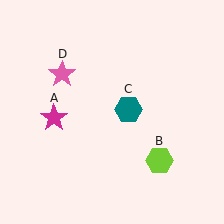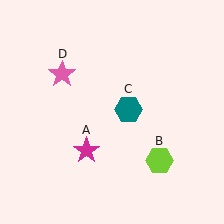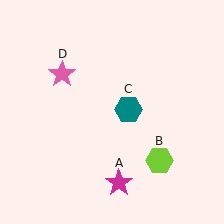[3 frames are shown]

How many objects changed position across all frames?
1 object changed position: magenta star (object A).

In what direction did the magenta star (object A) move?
The magenta star (object A) moved down and to the right.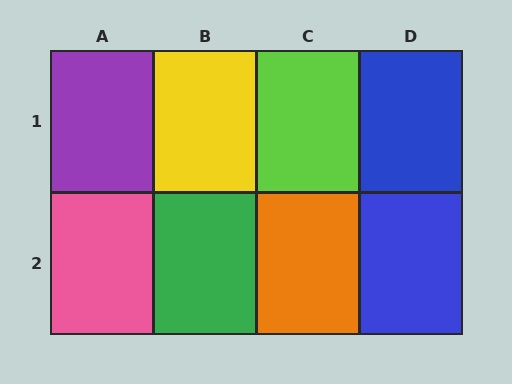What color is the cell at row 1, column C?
Lime.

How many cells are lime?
1 cell is lime.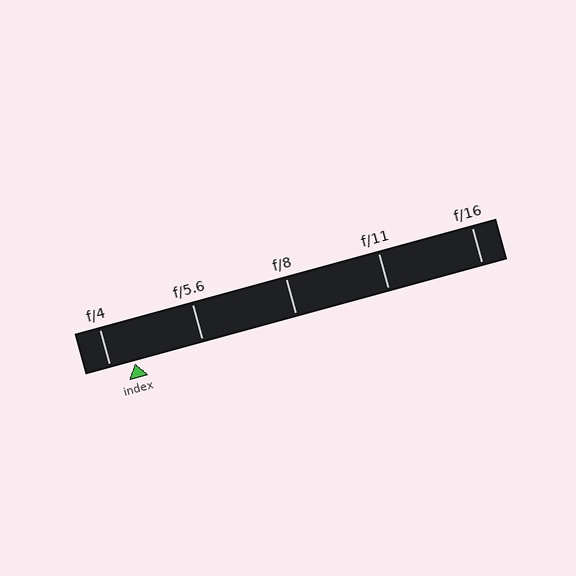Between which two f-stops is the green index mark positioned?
The index mark is between f/4 and f/5.6.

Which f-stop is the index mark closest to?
The index mark is closest to f/4.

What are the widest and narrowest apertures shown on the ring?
The widest aperture shown is f/4 and the narrowest is f/16.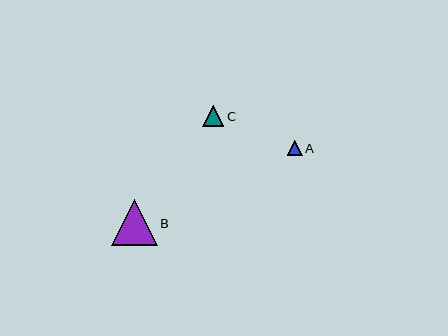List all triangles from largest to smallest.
From largest to smallest: B, C, A.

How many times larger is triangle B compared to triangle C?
Triangle B is approximately 2.2 times the size of triangle C.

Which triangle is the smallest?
Triangle A is the smallest with a size of approximately 15 pixels.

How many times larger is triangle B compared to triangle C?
Triangle B is approximately 2.2 times the size of triangle C.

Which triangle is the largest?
Triangle B is the largest with a size of approximately 46 pixels.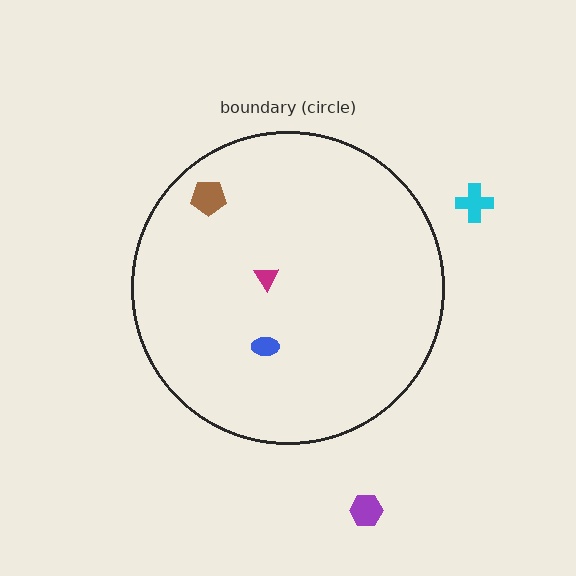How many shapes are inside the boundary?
3 inside, 2 outside.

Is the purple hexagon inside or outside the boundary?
Outside.